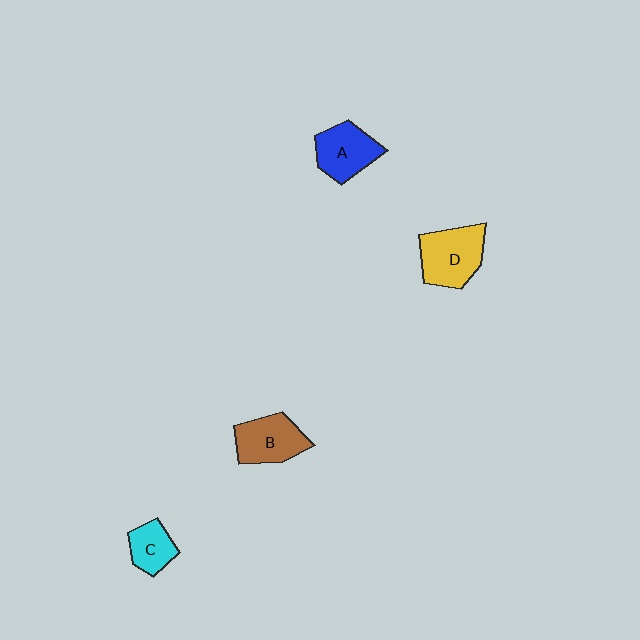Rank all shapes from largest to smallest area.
From largest to smallest: D (yellow), B (brown), A (blue), C (cyan).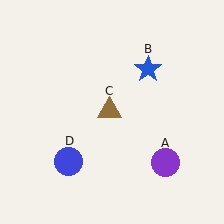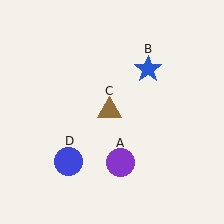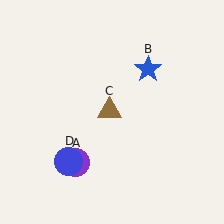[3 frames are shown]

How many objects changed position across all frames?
1 object changed position: purple circle (object A).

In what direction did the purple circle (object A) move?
The purple circle (object A) moved left.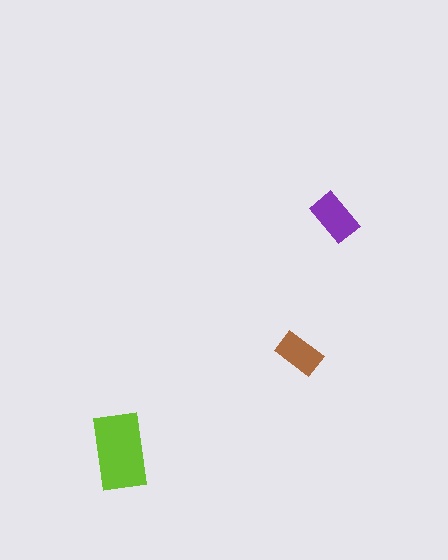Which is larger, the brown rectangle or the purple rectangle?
The purple one.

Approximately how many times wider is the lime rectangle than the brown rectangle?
About 1.5 times wider.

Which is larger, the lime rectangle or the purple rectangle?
The lime one.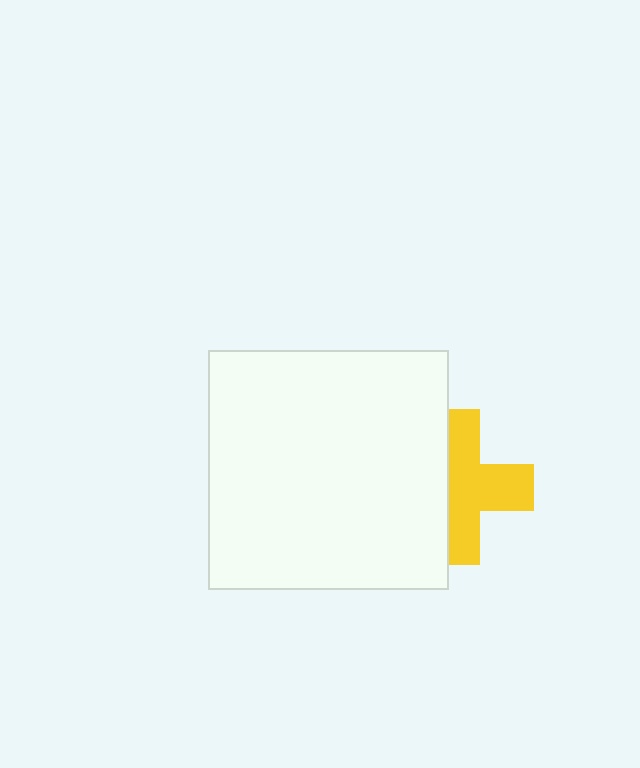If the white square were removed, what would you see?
You would see the complete yellow cross.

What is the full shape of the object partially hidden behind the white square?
The partially hidden object is a yellow cross.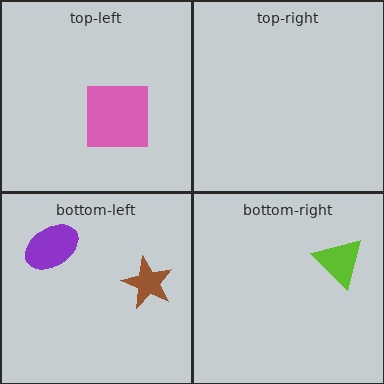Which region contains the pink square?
The top-left region.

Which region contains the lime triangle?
The bottom-right region.